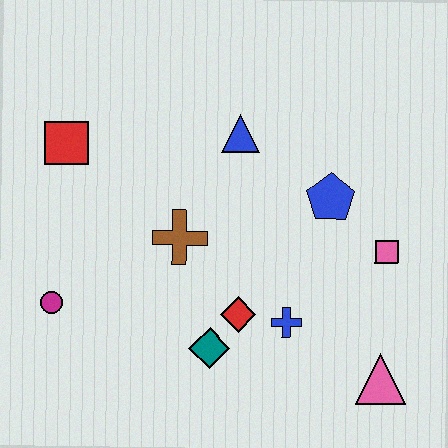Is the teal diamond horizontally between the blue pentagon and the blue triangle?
No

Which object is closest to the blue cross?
The red diamond is closest to the blue cross.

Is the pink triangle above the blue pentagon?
No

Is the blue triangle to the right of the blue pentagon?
No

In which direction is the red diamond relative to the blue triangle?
The red diamond is below the blue triangle.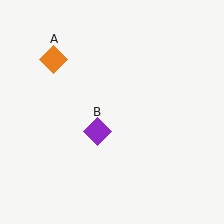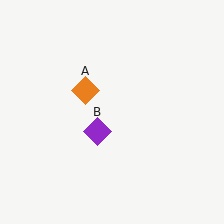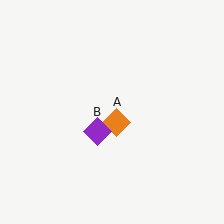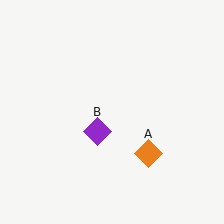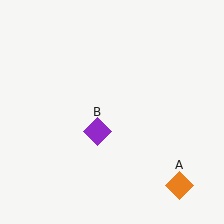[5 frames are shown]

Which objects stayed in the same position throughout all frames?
Purple diamond (object B) remained stationary.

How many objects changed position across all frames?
1 object changed position: orange diamond (object A).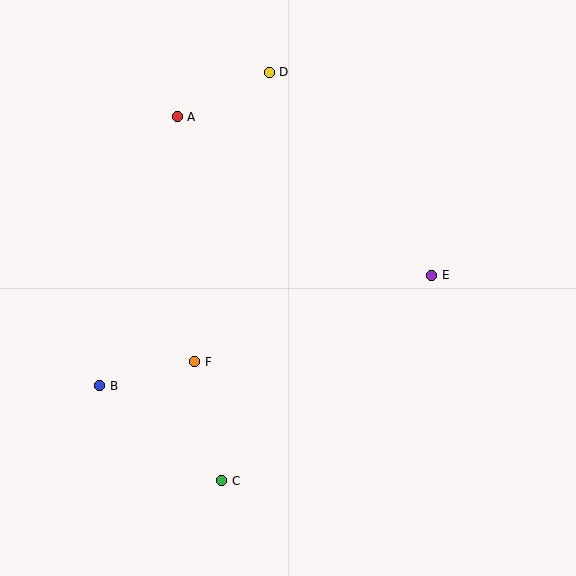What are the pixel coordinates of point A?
Point A is at (177, 117).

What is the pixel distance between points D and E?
The distance between D and E is 260 pixels.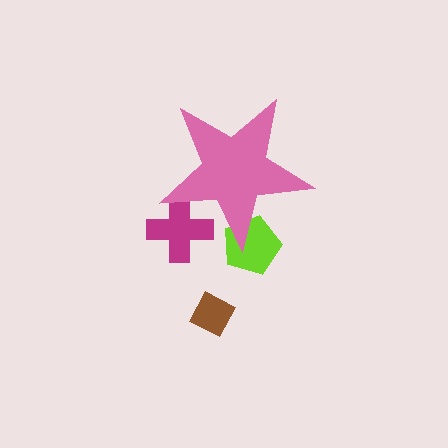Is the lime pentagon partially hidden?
Yes, the lime pentagon is partially hidden behind the pink star.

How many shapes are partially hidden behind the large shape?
2 shapes are partially hidden.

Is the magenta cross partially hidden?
Yes, the magenta cross is partially hidden behind the pink star.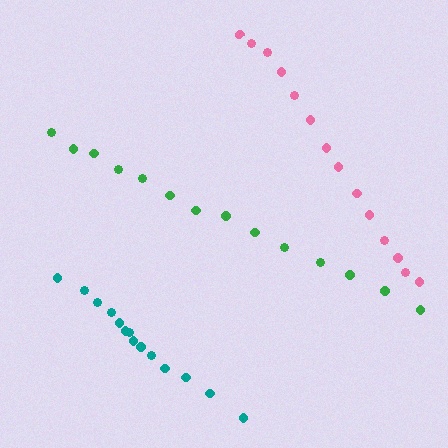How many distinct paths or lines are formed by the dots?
There are 3 distinct paths.